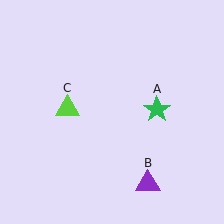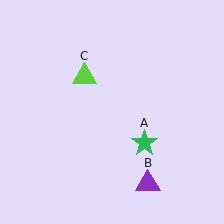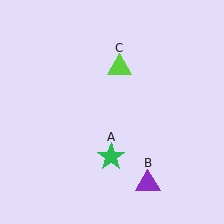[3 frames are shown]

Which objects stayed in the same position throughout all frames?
Purple triangle (object B) remained stationary.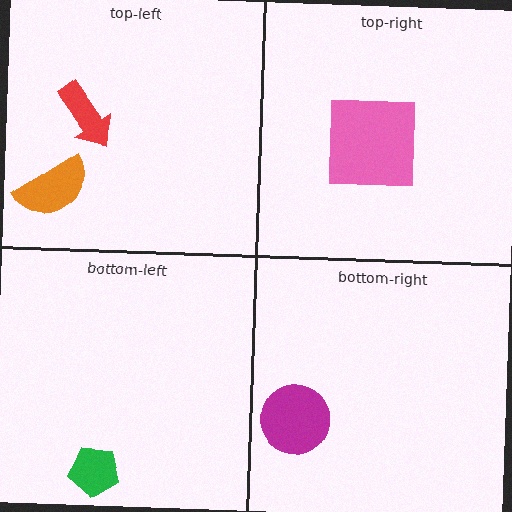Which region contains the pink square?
The top-right region.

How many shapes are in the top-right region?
1.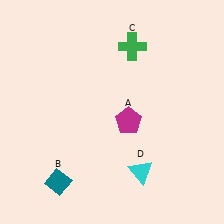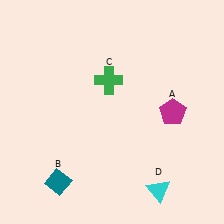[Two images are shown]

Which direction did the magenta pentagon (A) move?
The magenta pentagon (A) moved right.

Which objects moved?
The objects that moved are: the magenta pentagon (A), the green cross (C), the cyan triangle (D).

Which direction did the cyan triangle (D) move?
The cyan triangle (D) moved down.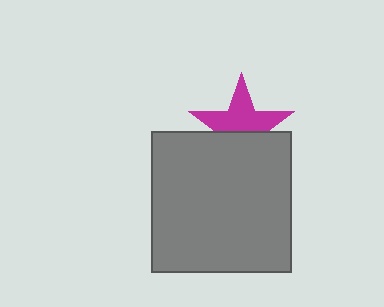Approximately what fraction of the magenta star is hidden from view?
Roughly 42% of the magenta star is hidden behind the gray square.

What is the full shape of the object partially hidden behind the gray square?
The partially hidden object is a magenta star.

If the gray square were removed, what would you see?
You would see the complete magenta star.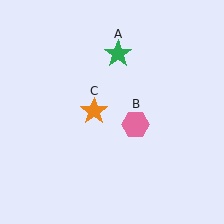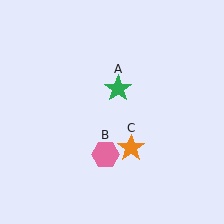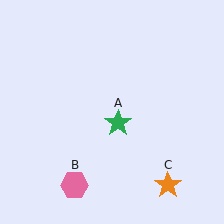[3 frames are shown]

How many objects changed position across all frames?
3 objects changed position: green star (object A), pink hexagon (object B), orange star (object C).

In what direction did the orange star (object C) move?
The orange star (object C) moved down and to the right.